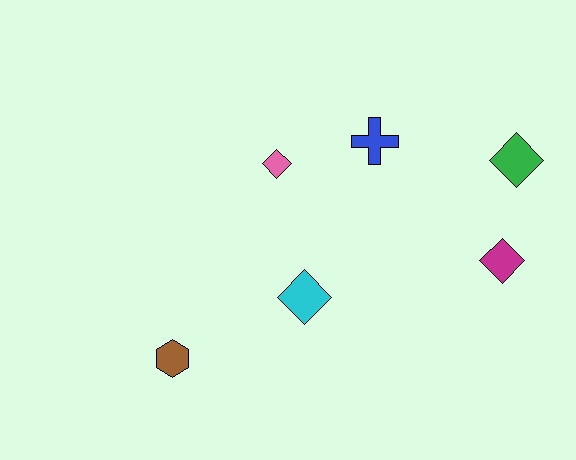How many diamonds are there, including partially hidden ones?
There are 4 diamonds.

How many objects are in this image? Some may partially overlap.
There are 6 objects.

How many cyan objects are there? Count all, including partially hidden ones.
There is 1 cyan object.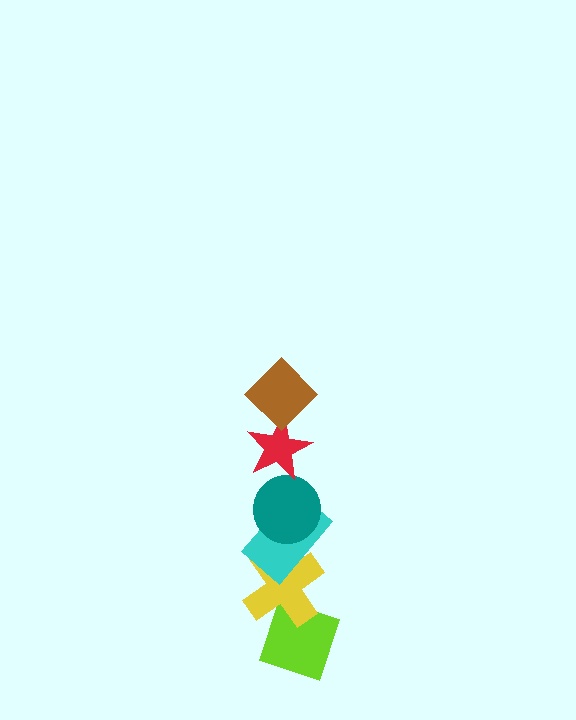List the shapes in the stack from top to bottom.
From top to bottom: the brown diamond, the red star, the teal circle, the cyan rectangle, the yellow cross, the lime diamond.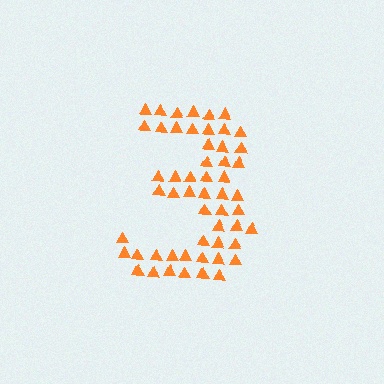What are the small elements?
The small elements are triangles.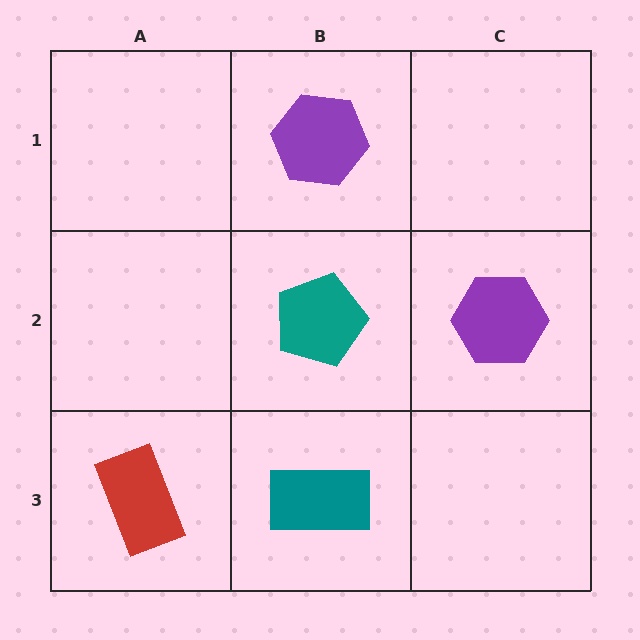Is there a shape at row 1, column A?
No, that cell is empty.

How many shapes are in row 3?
2 shapes.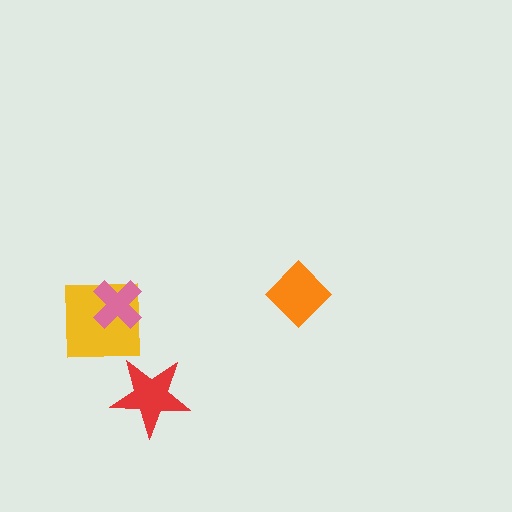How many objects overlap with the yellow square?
1 object overlaps with the yellow square.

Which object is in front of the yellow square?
The pink cross is in front of the yellow square.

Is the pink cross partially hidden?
No, no other shape covers it.